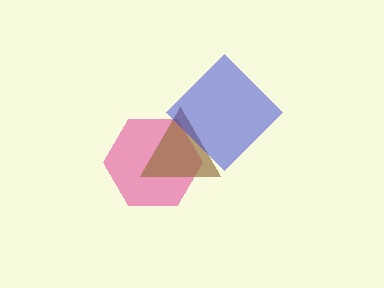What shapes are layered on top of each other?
The layered shapes are: a pink hexagon, a brown triangle, a blue diamond.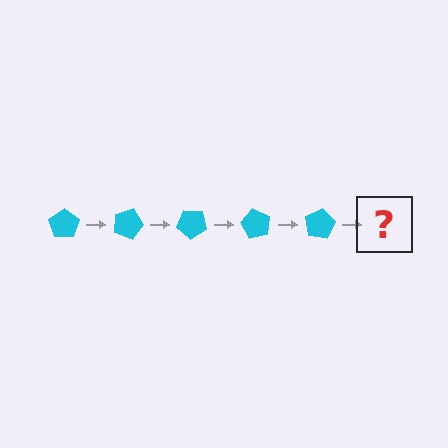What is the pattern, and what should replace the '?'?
The pattern is that the pentagon rotates 20 degrees each step. The '?' should be a cyan pentagon rotated 100 degrees.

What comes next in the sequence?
The next element should be a cyan pentagon rotated 100 degrees.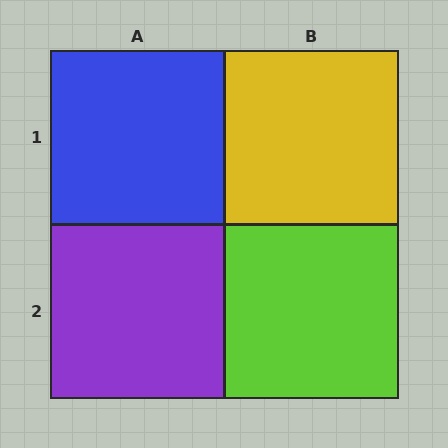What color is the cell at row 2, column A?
Purple.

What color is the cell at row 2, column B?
Lime.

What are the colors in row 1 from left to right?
Blue, yellow.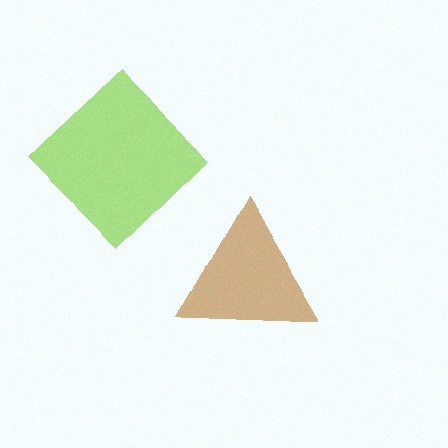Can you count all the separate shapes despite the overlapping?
Yes, there are 2 separate shapes.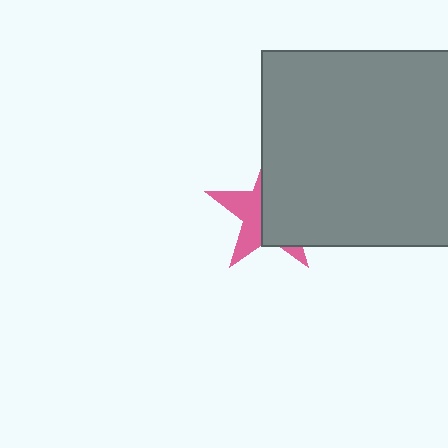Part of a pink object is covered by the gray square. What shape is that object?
It is a star.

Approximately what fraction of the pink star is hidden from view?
Roughly 58% of the pink star is hidden behind the gray square.